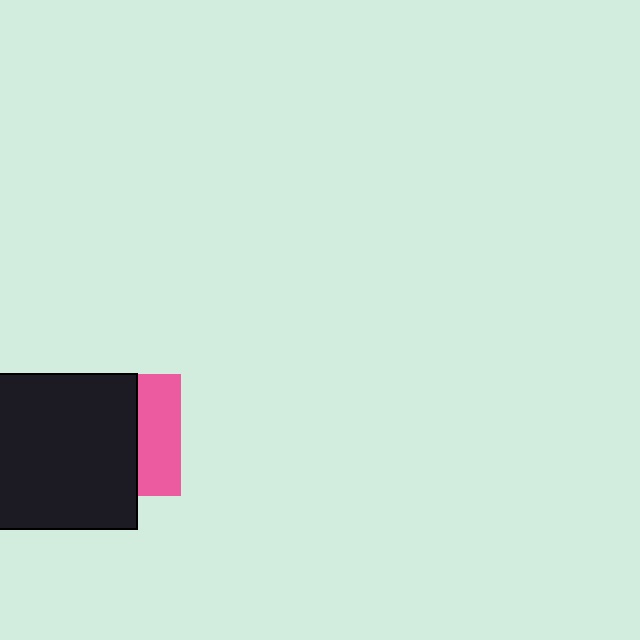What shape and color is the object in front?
The object in front is a black square.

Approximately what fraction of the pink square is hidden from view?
Roughly 64% of the pink square is hidden behind the black square.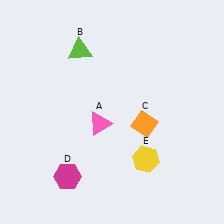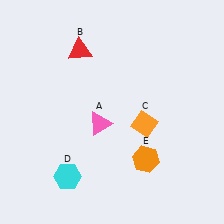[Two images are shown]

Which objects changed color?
B changed from lime to red. D changed from magenta to cyan. E changed from yellow to orange.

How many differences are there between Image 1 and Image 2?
There are 3 differences between the two images.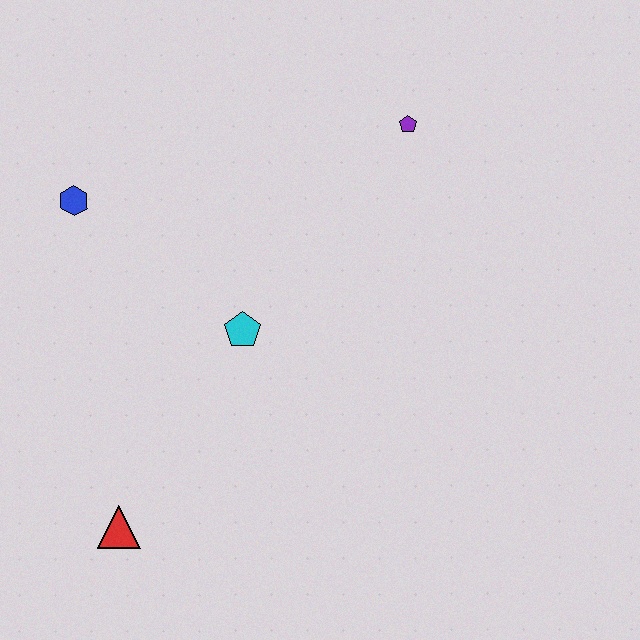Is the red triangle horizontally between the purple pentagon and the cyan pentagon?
No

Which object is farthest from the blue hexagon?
The purple pentagon is farthest from the blue hexagon.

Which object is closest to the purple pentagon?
The cyan pentagon is closest to the purple pentagon.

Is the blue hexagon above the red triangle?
Yes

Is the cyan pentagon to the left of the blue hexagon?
No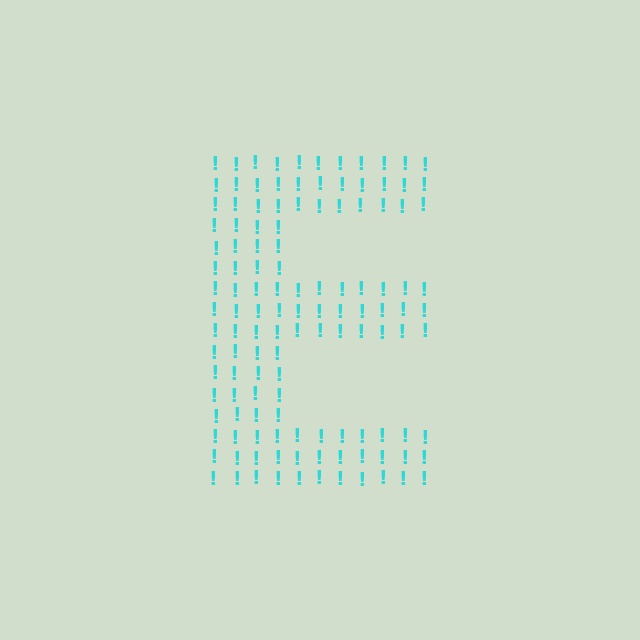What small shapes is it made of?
It is made of small exclamation marks.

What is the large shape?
The large shape is the letter E.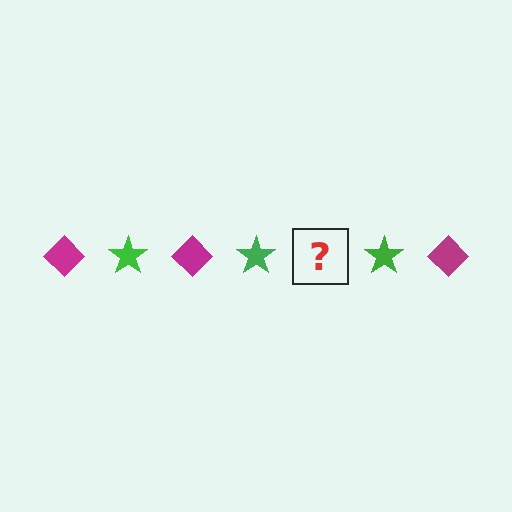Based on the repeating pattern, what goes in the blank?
The blank should be a magenta diamond.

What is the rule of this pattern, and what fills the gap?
The rule is that the pattern alternates between magenta diamond and green star. The gap should be filled with a magenta diamond.